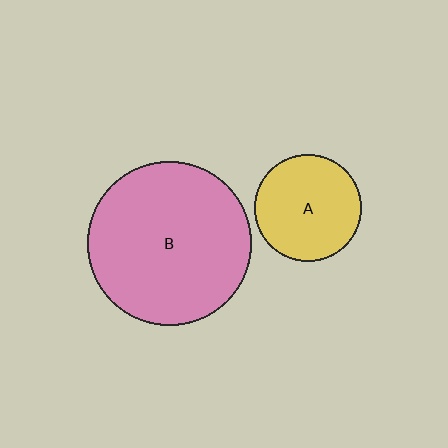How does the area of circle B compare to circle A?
Approximately 2.3 times.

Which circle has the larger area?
Circle B (pink).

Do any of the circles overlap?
No, none of the circles overlap.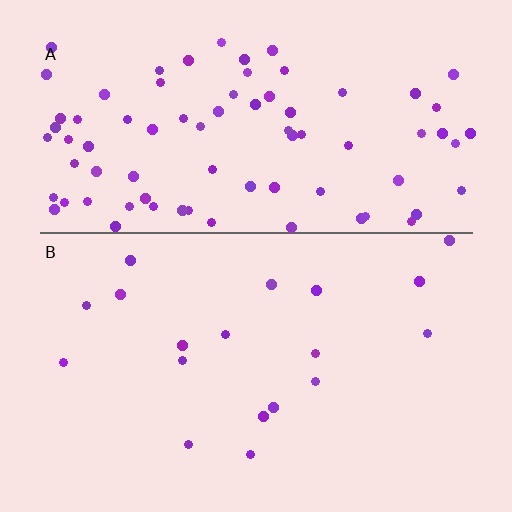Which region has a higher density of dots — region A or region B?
A (the top).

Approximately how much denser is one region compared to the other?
Approximately 4.4× — region A over region B.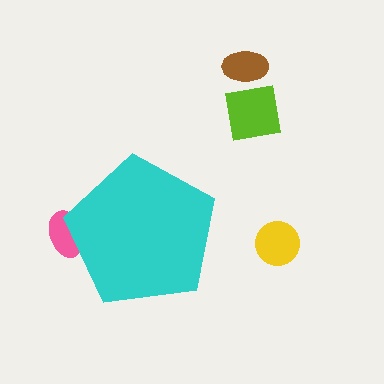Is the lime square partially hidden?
No, the lime square is fully visible.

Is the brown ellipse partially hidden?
No, the brown ellipse is fully visible.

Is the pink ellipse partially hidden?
Yes, the pink ellipse is partially hidden behind the cyan pentagon.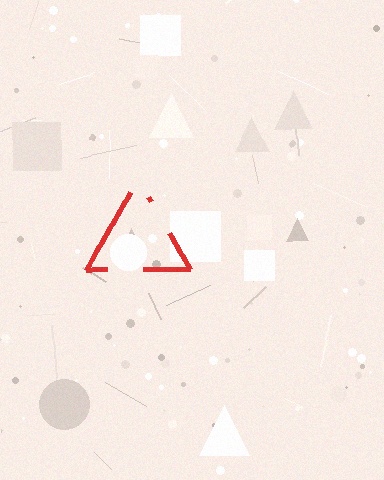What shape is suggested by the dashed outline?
The dashed outline suggests a triangle.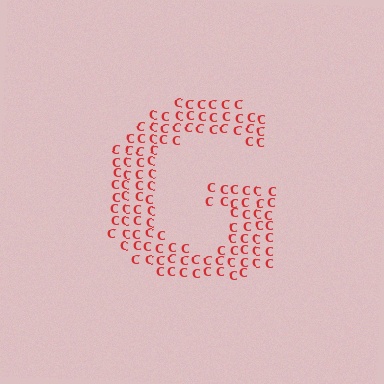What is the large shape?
The large shape is the letter G.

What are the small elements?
The small elements are letter C's.